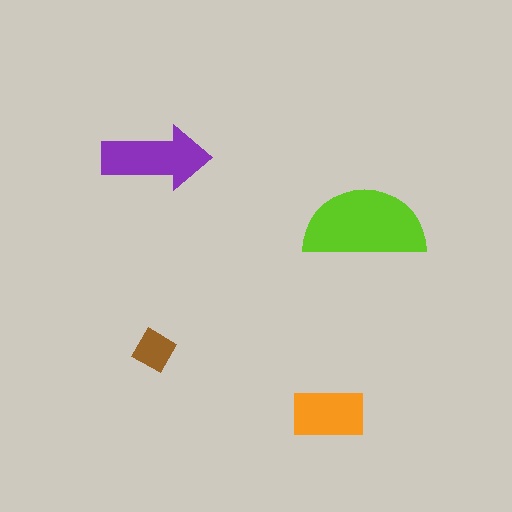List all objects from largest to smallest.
The lime semicircle, the purple arrow, the orange rectangle, the brown diamond.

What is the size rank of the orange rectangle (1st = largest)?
3rd.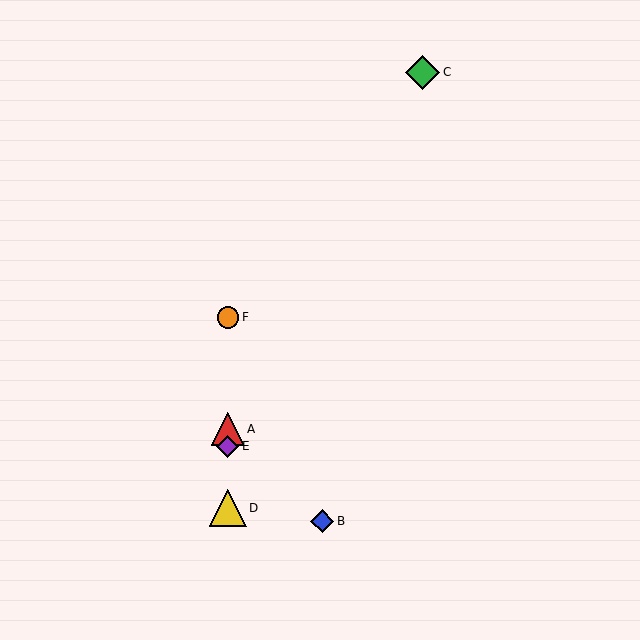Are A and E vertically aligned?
Yes, both are at x≈228.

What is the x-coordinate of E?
Object E is at x≈228.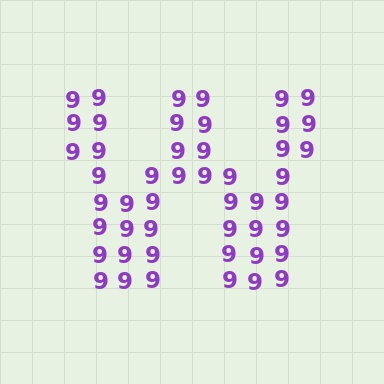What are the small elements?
The small elements are digit 9's.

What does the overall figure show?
The overall figure shows the letter W.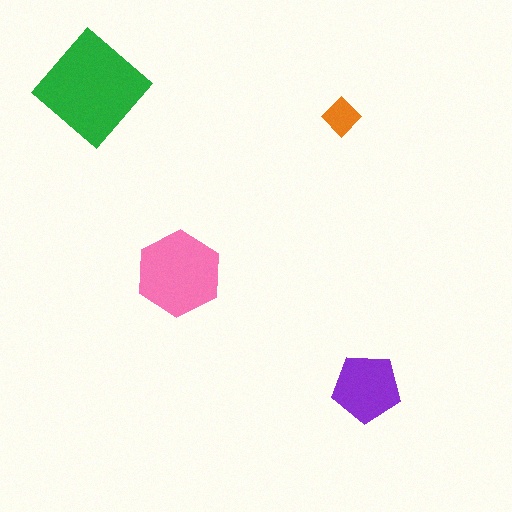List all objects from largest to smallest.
The green diamond, the pink hexagon, the purple pentagon, the orange diamond.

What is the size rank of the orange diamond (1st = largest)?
4th.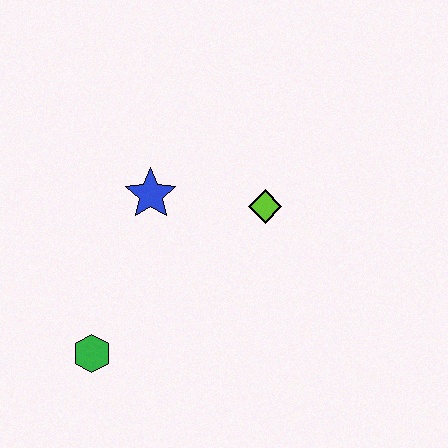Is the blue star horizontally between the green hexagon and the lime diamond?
Yes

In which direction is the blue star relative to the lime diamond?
The blue star is to the left of the lime diamond.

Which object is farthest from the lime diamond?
The green hexagon is farthest from the lime diamond.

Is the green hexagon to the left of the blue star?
Yes